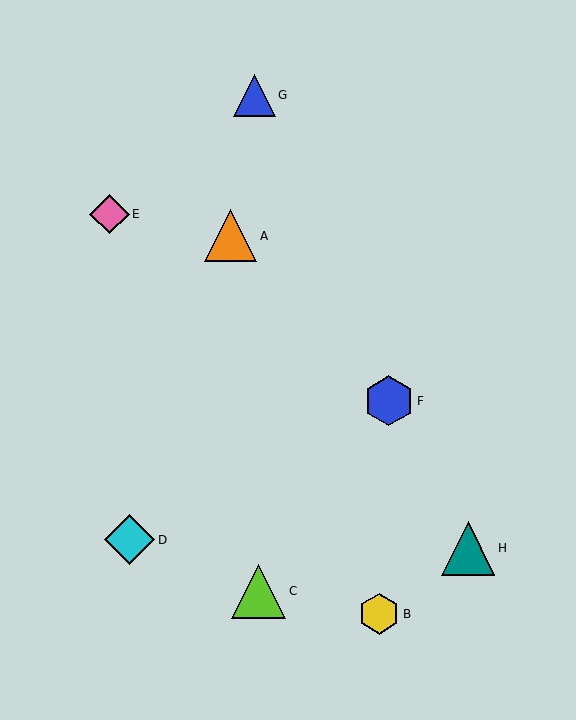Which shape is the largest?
The lime triangle (labeled C) is the largest.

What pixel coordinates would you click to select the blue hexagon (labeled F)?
Click at (389, 401) to select the blue hexagon F.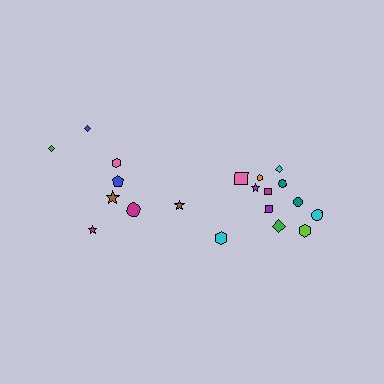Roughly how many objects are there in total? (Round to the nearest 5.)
Roughly 20 objects in total.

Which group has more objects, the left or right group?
The right group.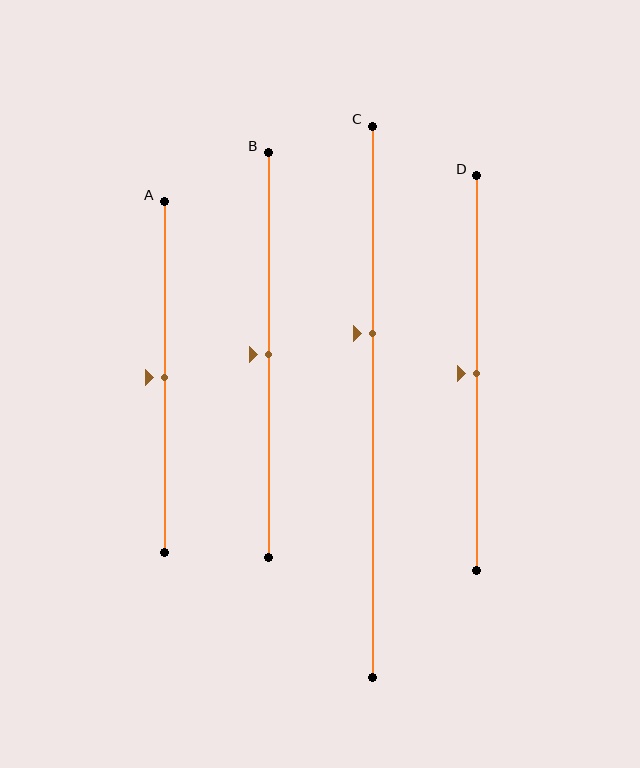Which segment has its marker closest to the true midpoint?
Segment A has its marker closest to the true midpoint.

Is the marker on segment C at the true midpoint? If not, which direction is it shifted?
No, the marker on segment C is shifted upward by about 12% of the segment length.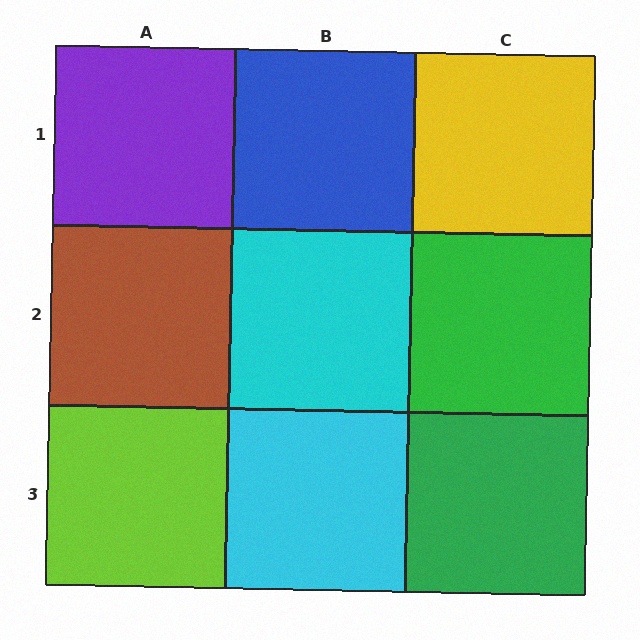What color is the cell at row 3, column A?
Lime.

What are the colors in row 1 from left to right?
Purple, blue, yellow.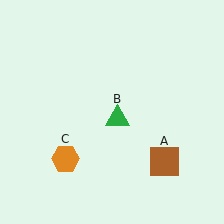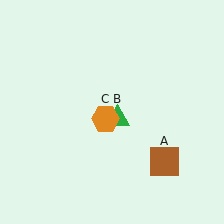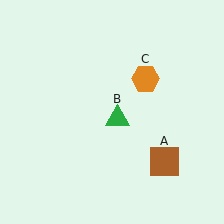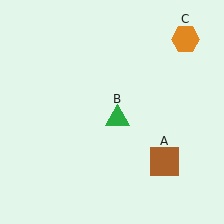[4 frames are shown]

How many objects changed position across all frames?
1 object changed position: orange hexagon (object C).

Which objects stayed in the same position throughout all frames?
Brown square (object A) and green triangle (object B) remained stationary.